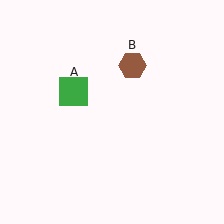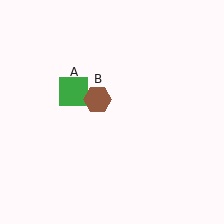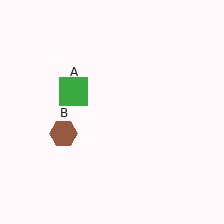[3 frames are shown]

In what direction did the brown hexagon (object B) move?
The brown hexagon (object B) moved down and to the left.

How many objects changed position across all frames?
1 object changed position: brown hexagon (object B).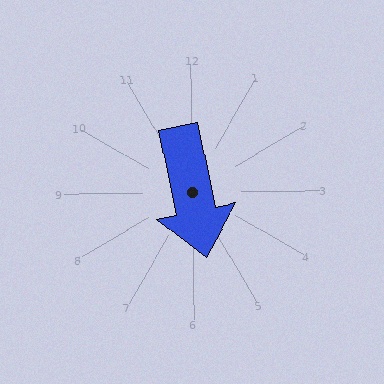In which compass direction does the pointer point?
South.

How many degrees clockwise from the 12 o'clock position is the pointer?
Approximately 168 degrees.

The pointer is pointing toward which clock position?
Roughly 6 o'clock.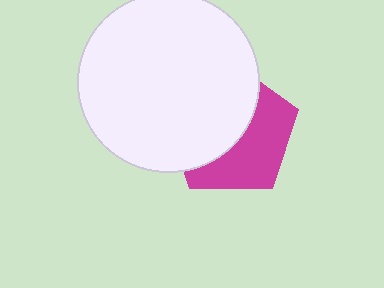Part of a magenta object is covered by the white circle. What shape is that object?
It is a pentagon.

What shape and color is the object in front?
The object in front is a white circle.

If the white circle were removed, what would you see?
You would see the complete magenta pentagon.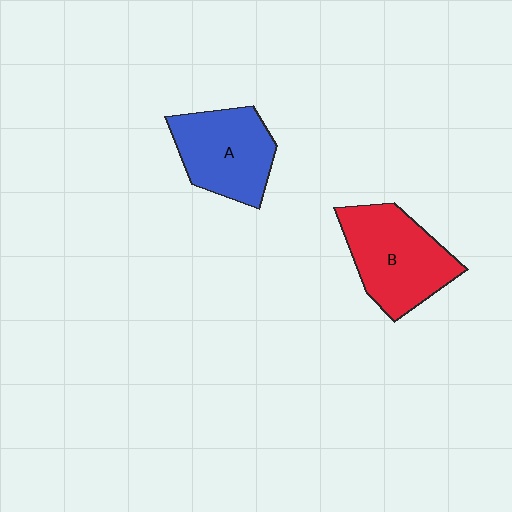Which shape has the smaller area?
Shape A (blue).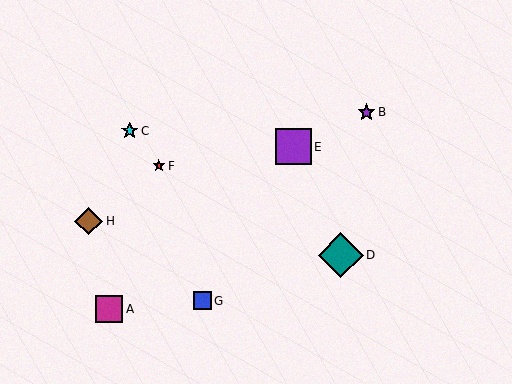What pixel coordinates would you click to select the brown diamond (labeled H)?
Click at (89, 221) to select the brown diamond H.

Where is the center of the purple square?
The center of the purple square is at (293, 147).